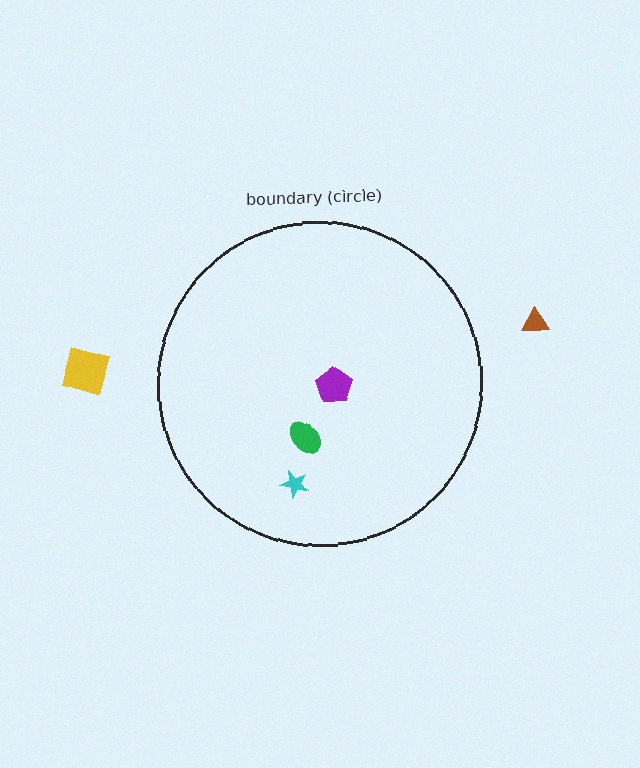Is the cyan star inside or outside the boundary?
Inside.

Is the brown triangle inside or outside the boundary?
Outside.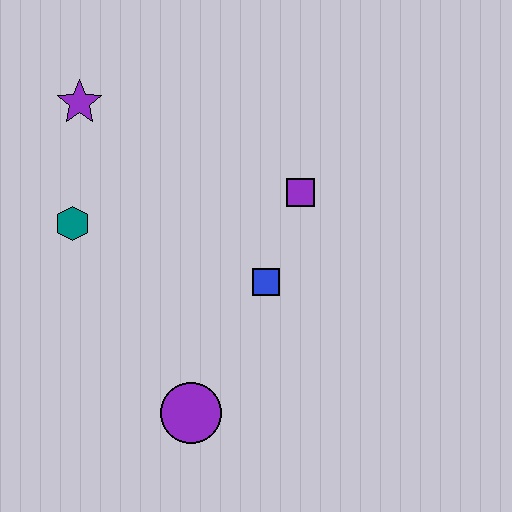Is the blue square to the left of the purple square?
Yes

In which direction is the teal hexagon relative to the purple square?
The teal hexagon is to the left of the purple square.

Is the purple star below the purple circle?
No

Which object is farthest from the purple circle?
The purple star is farthest from the purple circle.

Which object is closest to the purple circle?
The blue square is closest to the purple circle.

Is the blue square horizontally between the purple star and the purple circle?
No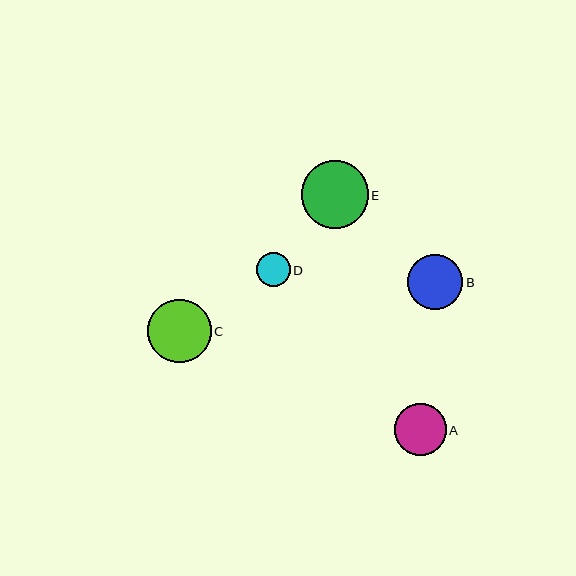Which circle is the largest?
Circle E is the largest with a size of approximately 67 pixels.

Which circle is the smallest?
Circle D is the smallest with a size of approximately 33 pixels.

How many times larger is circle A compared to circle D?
Circle A is approximately 1.6 times the size of circle D.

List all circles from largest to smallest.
From largest to smallest: E, C, B, A, D.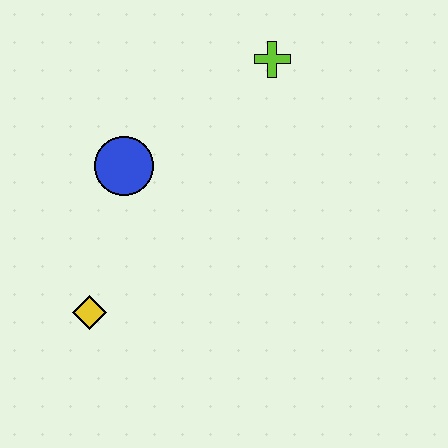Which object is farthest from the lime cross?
The yellow diamond is farthest from the lime cross.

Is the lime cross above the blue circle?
Yes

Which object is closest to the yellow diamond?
The blue circle is closest to the yellow diamond.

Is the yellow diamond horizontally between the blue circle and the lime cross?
No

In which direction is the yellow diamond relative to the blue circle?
The yellow diamond is below the blue circle.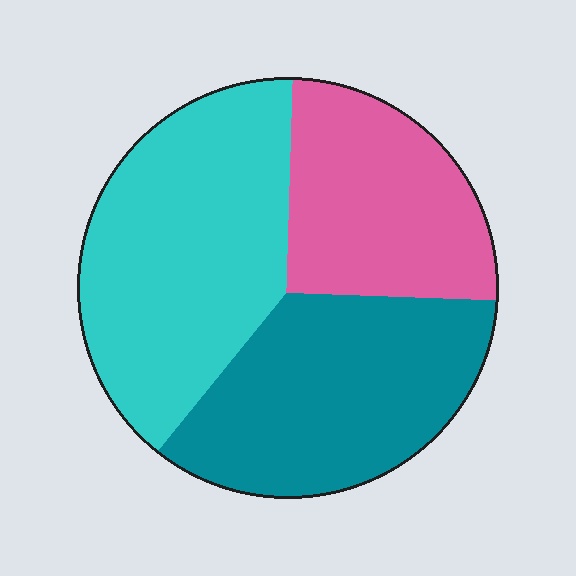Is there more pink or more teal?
Teal.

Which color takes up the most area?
Cyan, at roughly 40%.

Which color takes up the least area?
Pink, at roughly 25%.